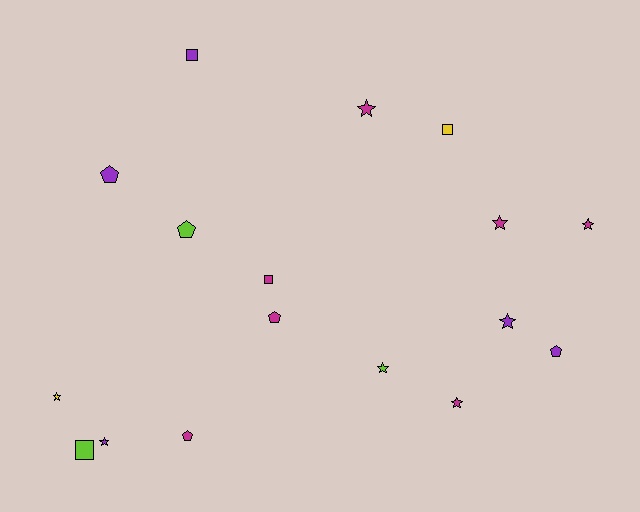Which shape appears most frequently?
Star, with 8 objects.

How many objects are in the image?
There are 17 objects.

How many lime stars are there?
There is 1 lime star.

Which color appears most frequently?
Magenta, with 7 objects.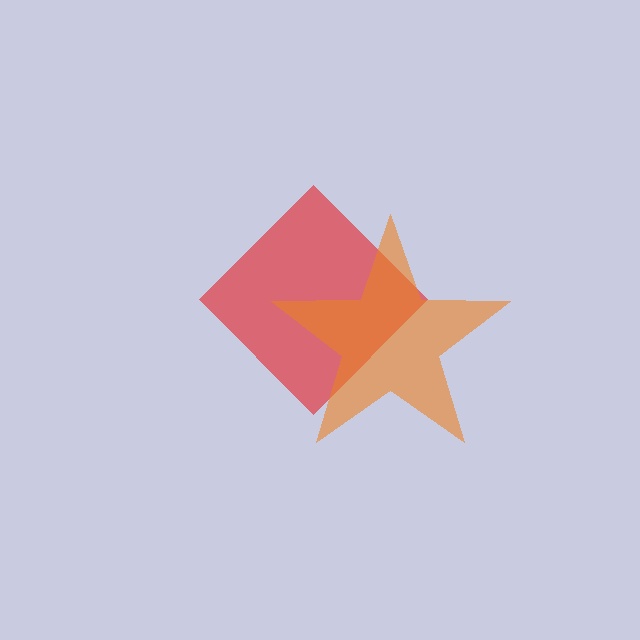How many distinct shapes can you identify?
There are 2 distinct shapes: a red diamond, an orange star.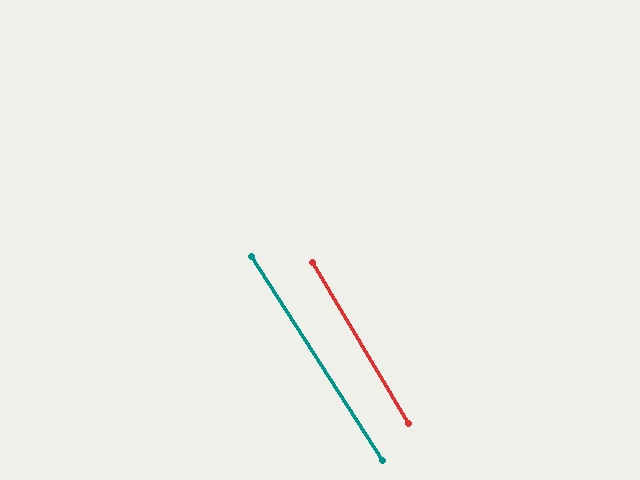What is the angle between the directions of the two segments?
Approximately 2 degrees.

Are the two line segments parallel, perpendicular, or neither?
Parallel — their directions differ by only 1.9°.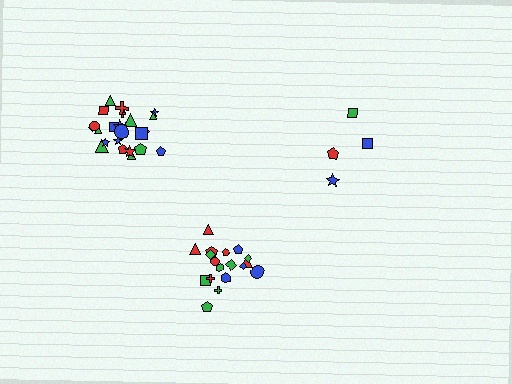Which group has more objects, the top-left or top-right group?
The top-left group.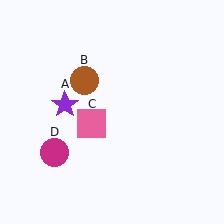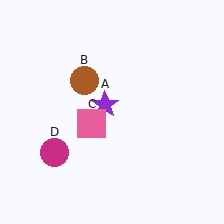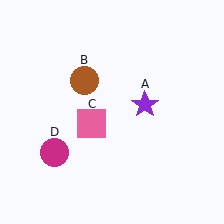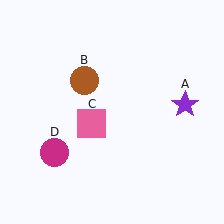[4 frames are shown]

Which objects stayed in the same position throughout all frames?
Brown circle (object B) and pink square (object C) and magenta circle (object D) remained stationary.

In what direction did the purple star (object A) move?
The purple star (object A) moved right.